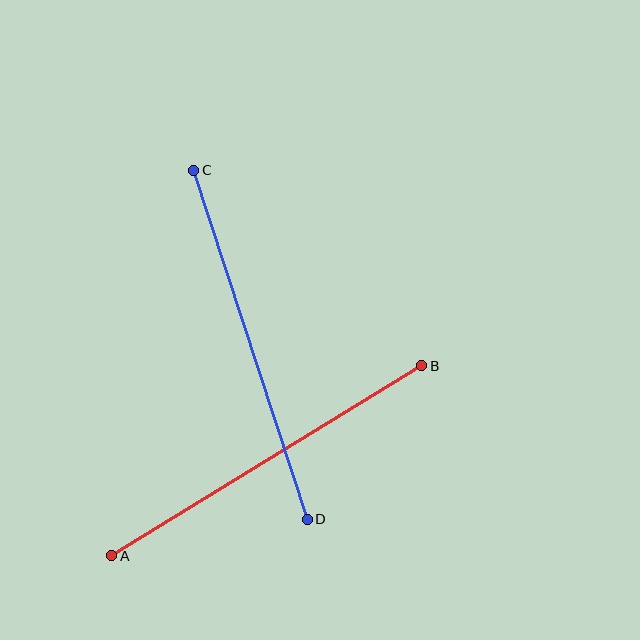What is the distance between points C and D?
The distance is approximately 367 pixels.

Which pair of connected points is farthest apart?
Points C and D are farthest apart.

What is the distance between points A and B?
The distance is approximately 364 pixels.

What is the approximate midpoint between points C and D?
The midpoint is at approximately (250, 345) pixels.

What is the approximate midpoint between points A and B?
The midpoint is at approximately (267, 461) pixels.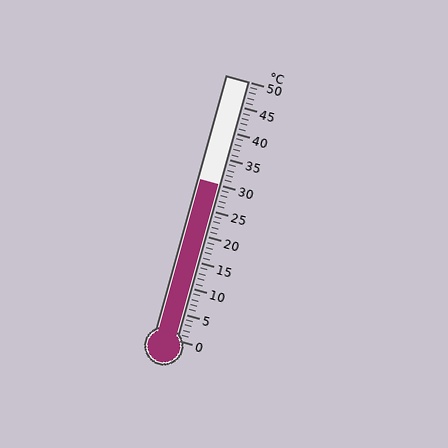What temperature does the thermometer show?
The thermometer shows approximately 30°C.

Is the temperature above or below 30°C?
The temperature is at 30°C.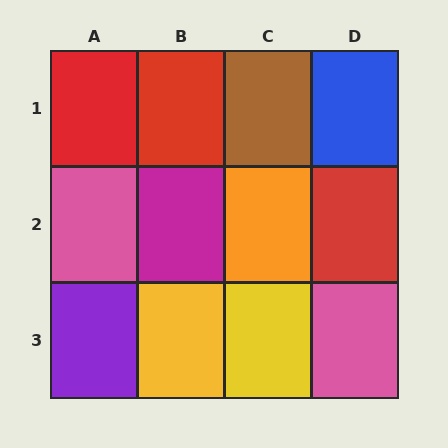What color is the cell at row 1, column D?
Blue.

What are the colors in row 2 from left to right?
Pink, magenta, orange, red.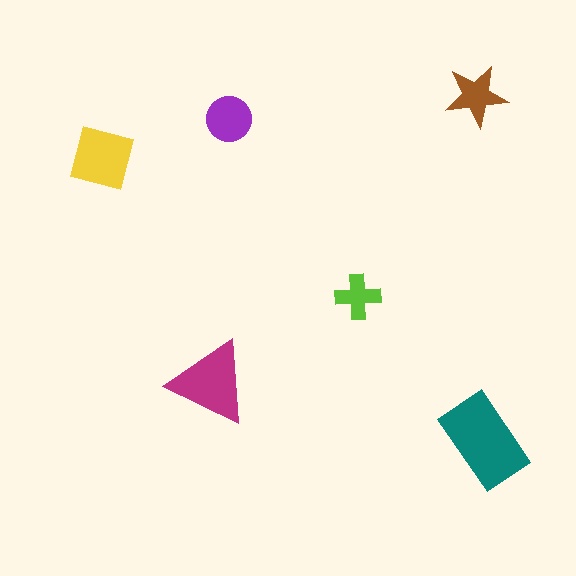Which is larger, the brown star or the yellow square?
The yellow square.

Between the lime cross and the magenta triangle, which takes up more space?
The magenta triangle.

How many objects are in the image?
There are 6 objects in the image.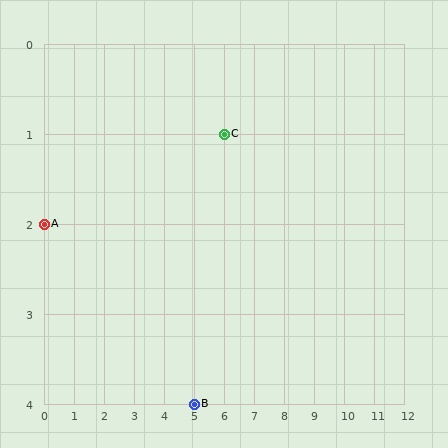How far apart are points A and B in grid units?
Points A and B are 5 columns and 2 rows apart (about 5.4 grid units diagonally).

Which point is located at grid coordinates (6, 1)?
Point C is at (6, 1).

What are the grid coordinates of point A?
Point A is at grid coordinates (0, 2).